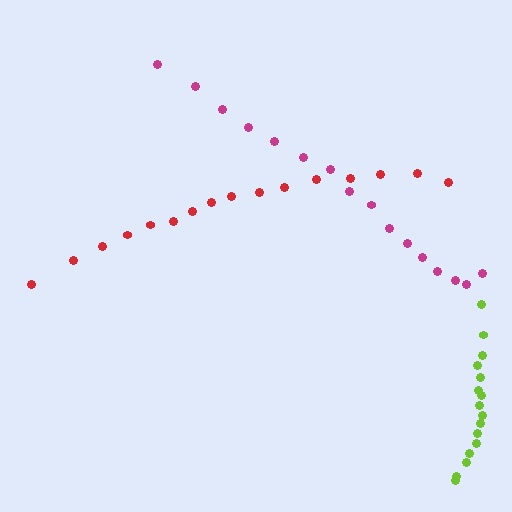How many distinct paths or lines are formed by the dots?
There are 3 distinct paths.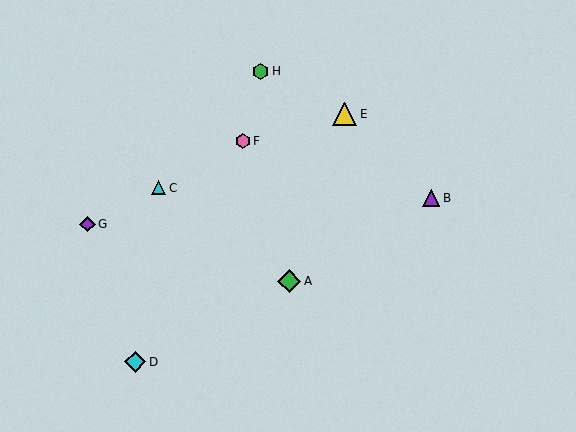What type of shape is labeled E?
Shape E is a yellow triangle.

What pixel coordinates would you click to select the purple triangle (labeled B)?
Click at (431, 198) to select the purple triangle B.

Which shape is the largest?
The yellow triangle (labeled E) is the largest.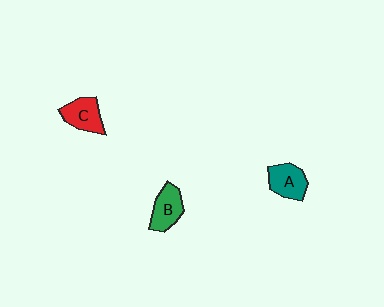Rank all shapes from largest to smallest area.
From largest to smallest: A (teal), C (red), B (green).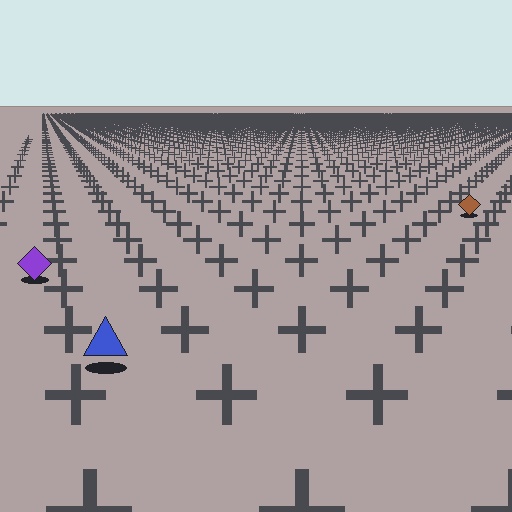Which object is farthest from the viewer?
The brown diamond is farthest from the viewer. It appears smaller and the ground texture around it is denser.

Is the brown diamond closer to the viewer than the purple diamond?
No. The purple diamond is closer — you can tell from the texture gradient: the ground texture is coarser near it.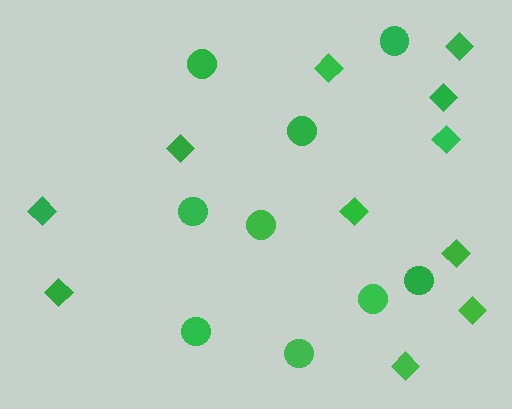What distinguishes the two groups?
There are 2 groups: one group of circles (9) and one group of diamonds (11).